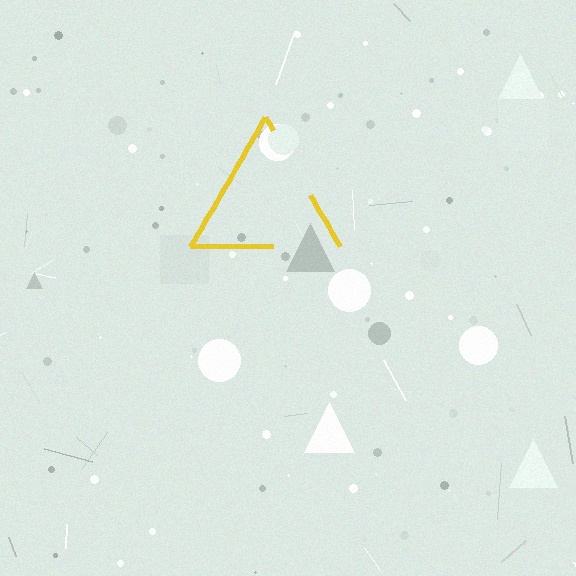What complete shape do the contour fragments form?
The contour fragments form a triangle.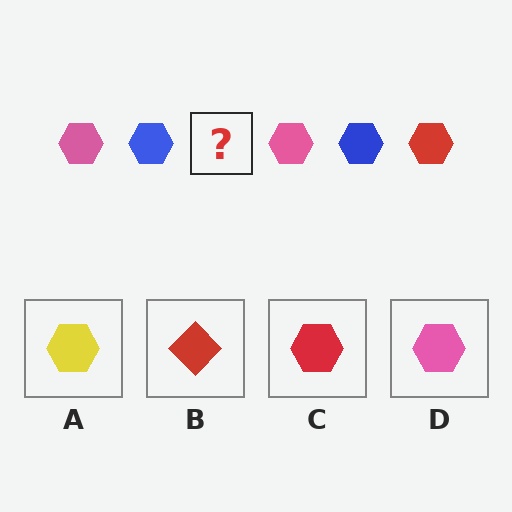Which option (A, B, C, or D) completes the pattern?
C.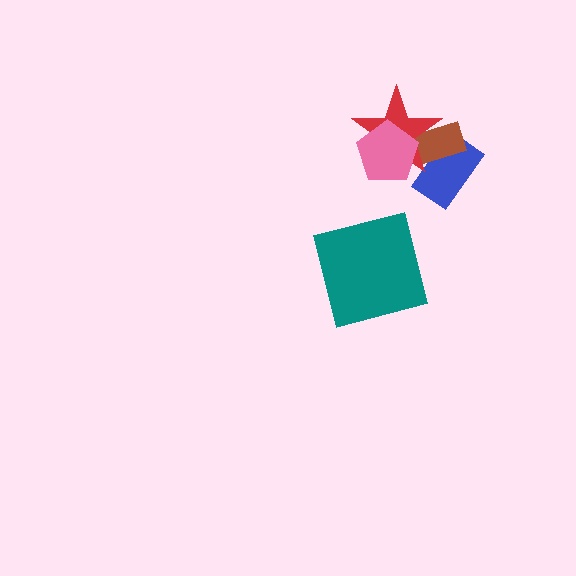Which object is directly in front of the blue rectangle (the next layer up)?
The brown rectangle is directly in front of the blue rectangle.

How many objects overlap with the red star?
3 objects overlap with the red star.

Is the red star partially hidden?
Yes, it is partially covered by another shape.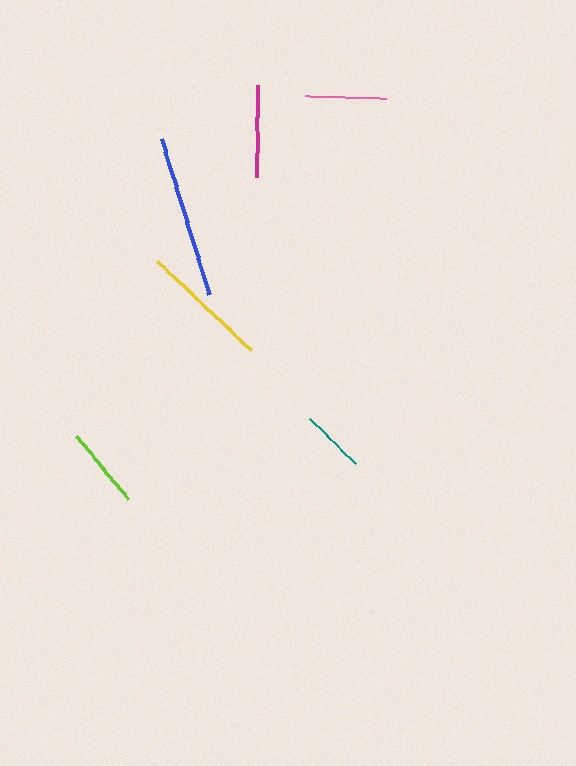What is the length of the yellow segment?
The yellow segment is approximately 130 pixels long.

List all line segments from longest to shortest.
From longest to shortest: blue, yellow, magenta, pink, lime, teal.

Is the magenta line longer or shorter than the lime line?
The magenta line is longer than the lime line.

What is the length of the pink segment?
The pink segment is approximately 82 pixels long.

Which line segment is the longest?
The blue line is the longest at approximately 162 pixels.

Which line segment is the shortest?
The teal line is the shortest at approximately 64 pixels.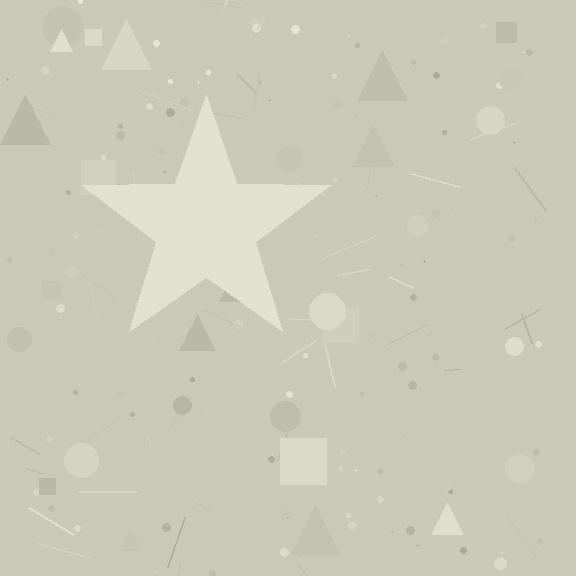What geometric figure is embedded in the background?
A star is embedded in the background.